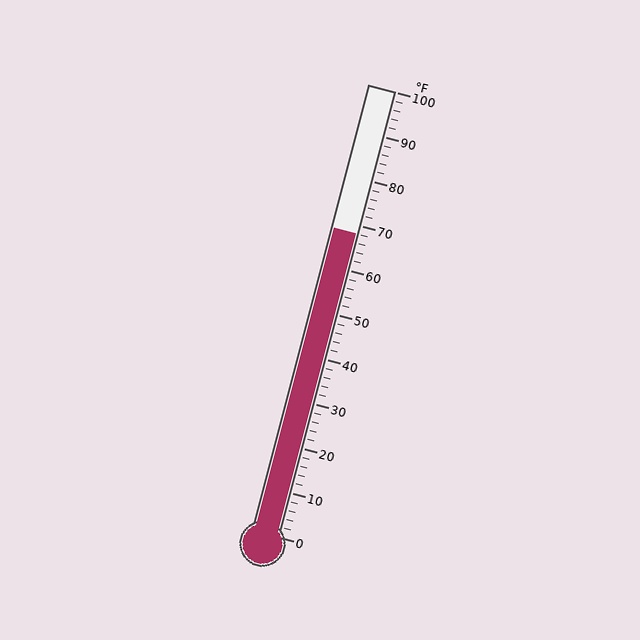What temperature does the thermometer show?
The thermometer shows approximately 68°F.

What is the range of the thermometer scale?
The thermometer scale ranges from 0°F to 100°F.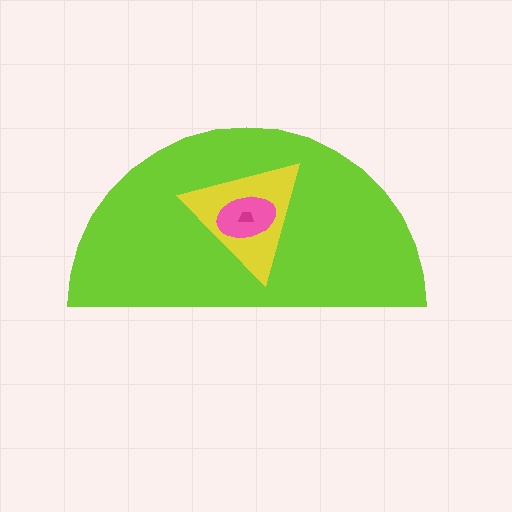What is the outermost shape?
The lime semicircle.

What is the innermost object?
The magenta trapezoid.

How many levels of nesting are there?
4.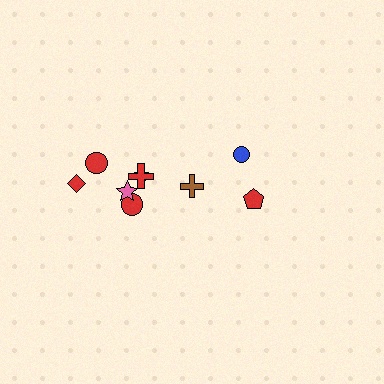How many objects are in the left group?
There are 6 objects.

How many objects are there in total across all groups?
There are 9 objects.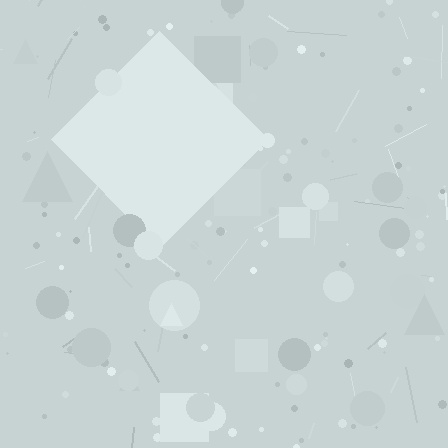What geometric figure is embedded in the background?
A diamond is embedded in the background.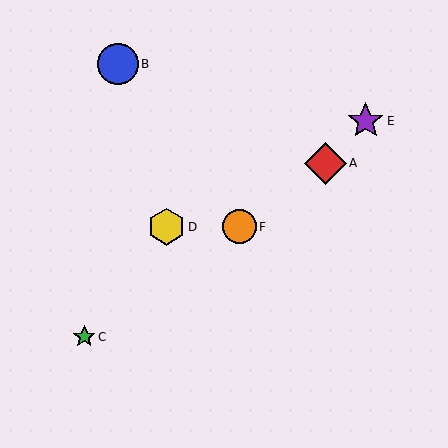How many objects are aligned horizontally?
2 objects (D, F) are aligned horizontally.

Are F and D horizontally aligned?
Yes, both are at y≈227.